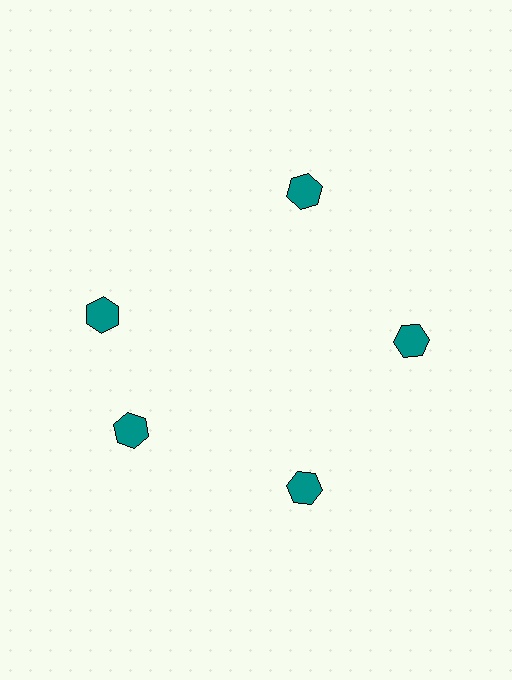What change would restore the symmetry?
The symmetry would be restored by rotating it back into even spacing with its neighbors so that all 5 hexagons sit at equal angles and equal distance from the center.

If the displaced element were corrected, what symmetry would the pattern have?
It would have 5-fold rotational symmetry — the pattern would map onto itself every 72 degrees.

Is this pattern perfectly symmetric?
No. The 5 teal hexagons are arranged in a ring, but one element near the 10 o'clock position is rotated out of alignment along the ring, breaking the 5-fold rotational symmetry.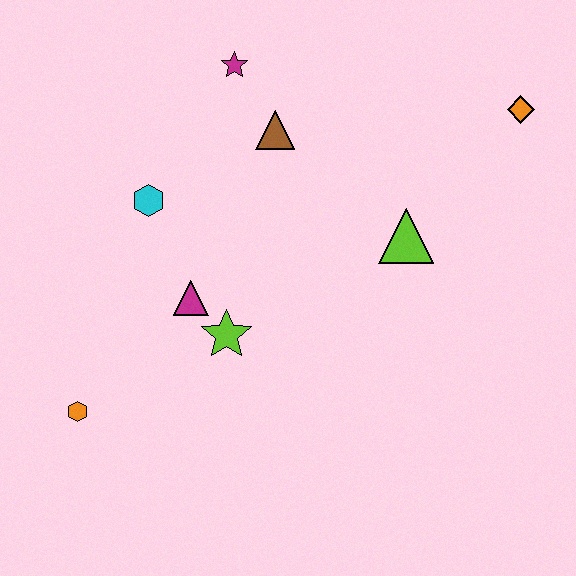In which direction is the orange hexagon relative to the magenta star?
The orange hexagon is below the magenta star.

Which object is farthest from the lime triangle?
The orange hexagon is farthest from the lime triangle.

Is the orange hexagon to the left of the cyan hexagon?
Yes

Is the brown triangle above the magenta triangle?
Yes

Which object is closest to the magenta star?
The brown triangle is closest to the magenta star.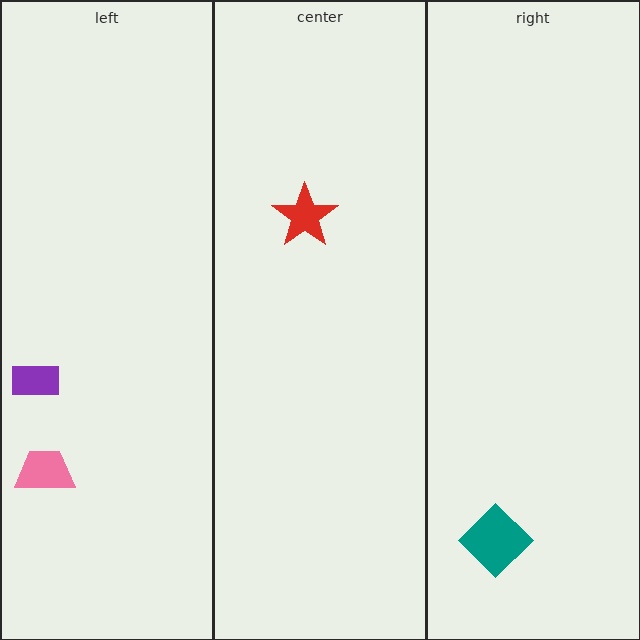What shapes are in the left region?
The pink trapezoid, the purple rectangle.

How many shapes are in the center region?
1.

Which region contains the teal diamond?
The right region.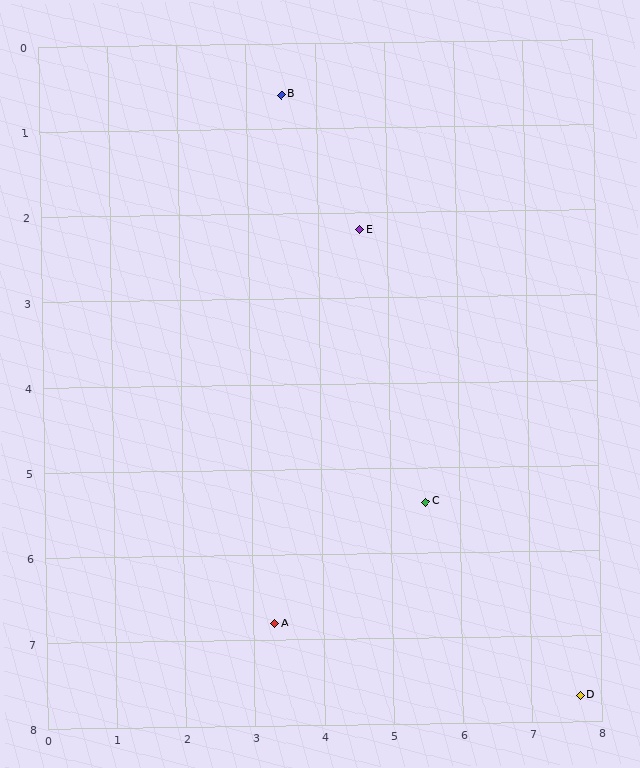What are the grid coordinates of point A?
Point A is at approximately (3.3, 6.8).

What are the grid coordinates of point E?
Point E is at approximately (4.6, 2.2).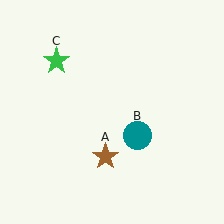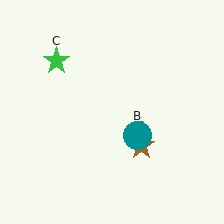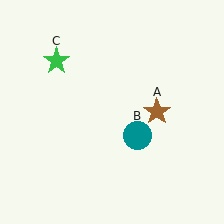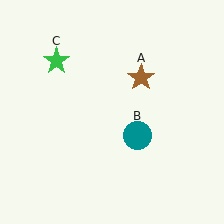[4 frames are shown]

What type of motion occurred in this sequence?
The brown star (object A) rotated counterclockwise around the center of the scene.